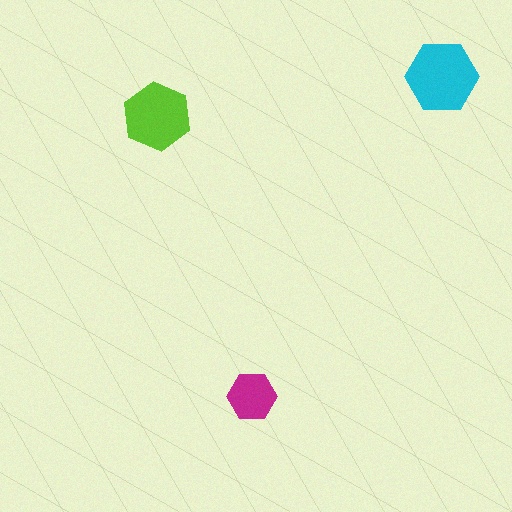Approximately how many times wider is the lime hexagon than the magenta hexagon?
About 1.5 times wider.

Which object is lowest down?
The magenta hexagon is bottommost.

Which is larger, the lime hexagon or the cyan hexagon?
The cyan one.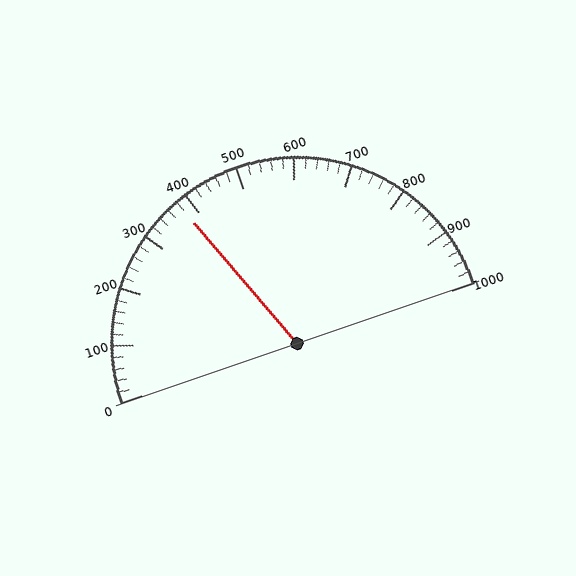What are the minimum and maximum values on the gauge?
The gauge ranges from 0 to 1000.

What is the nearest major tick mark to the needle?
The nearest major tick mark is 400.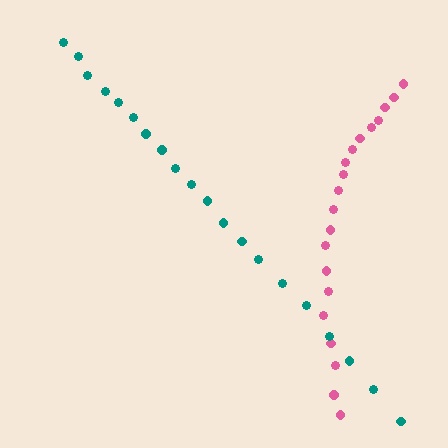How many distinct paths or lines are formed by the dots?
There are 2 distinct paths.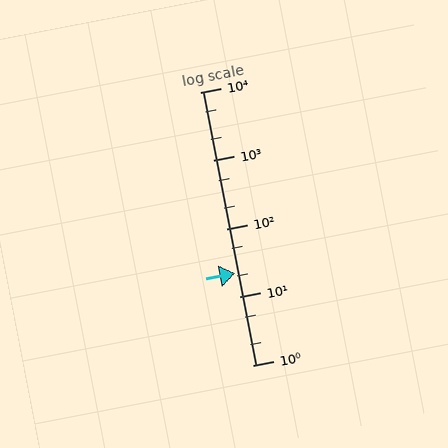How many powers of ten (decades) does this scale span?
The scale spans 4 decades, from 1 to 10000.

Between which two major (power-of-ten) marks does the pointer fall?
The pointer is between 10 and 100.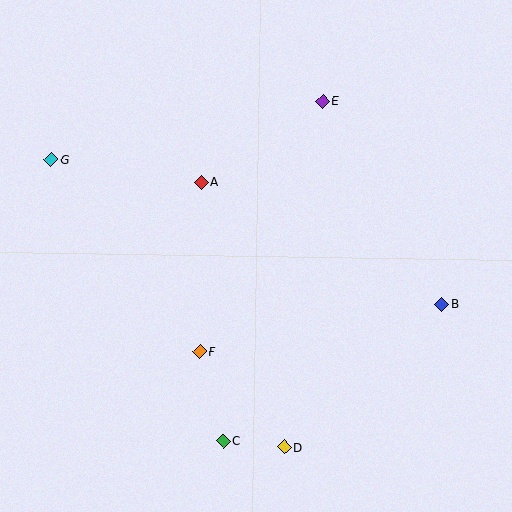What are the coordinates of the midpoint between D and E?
The midpoint between D and E is at (303, 274).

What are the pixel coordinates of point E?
Point E is at (323, 101).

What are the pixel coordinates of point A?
Point A is at (201, 182).